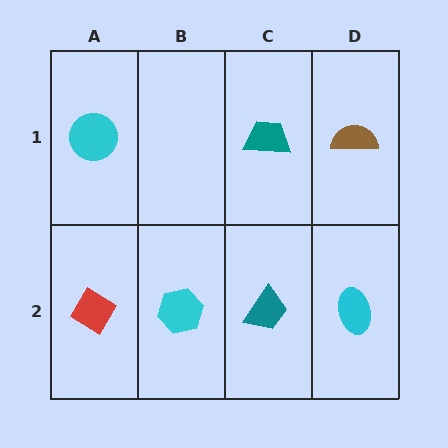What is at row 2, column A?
A red diamond.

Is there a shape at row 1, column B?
No, that cell is empty.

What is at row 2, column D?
A cyan ellipse.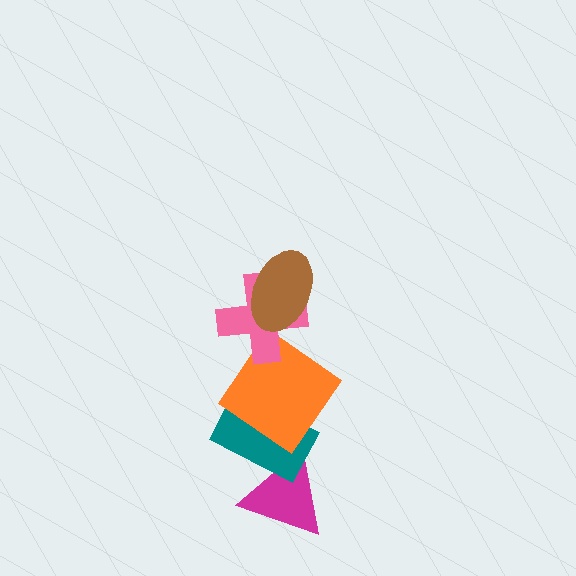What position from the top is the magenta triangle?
The magenta triangle is 5th from the top.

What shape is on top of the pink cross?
The brown ellipse is on top of the pink cross.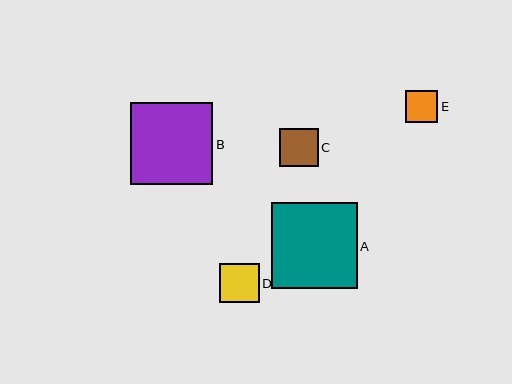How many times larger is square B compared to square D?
Square B is approximately 2.1 times the size of square D.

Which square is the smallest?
Square E is the smallest with a size of approximately 32 pixels.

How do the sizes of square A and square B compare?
Square A and square B are approximately the same size.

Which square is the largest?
Square A is the largest with a size of approximately 86 pixels.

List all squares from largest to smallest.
From largest to smallest: A, B, D, C, E.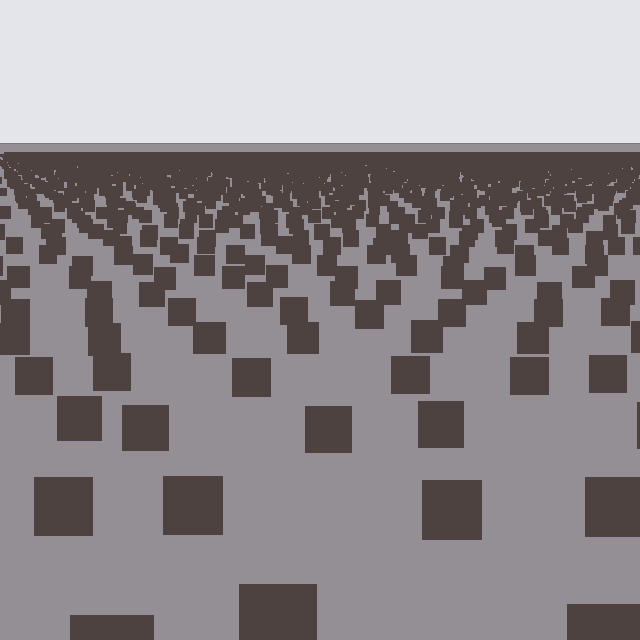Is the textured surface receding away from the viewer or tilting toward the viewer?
The surface is receding away from the viewer. Texture elements get smaller and denser toward the top.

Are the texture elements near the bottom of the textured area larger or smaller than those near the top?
Larger. Near the bottom, elements are closer to the viewer and appear at a bigger on-screen size.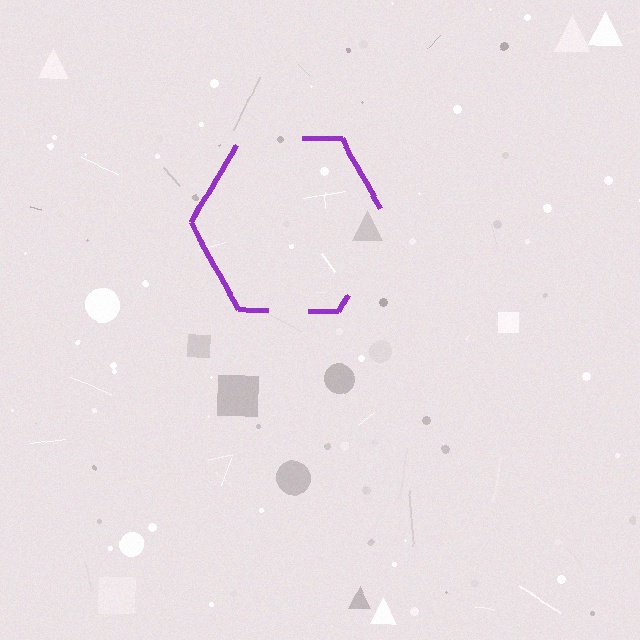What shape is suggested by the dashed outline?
The dashed outline suggests a hexagon.